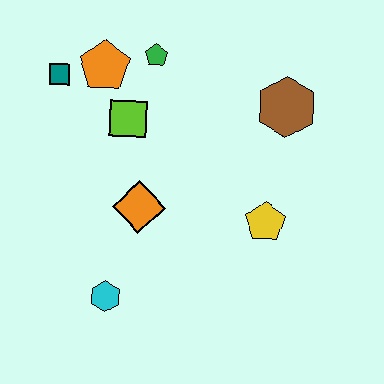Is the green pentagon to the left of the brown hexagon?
Yes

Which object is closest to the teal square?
The orange pentagon is closest to the teal square.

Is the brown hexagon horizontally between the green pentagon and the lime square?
No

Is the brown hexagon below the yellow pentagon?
No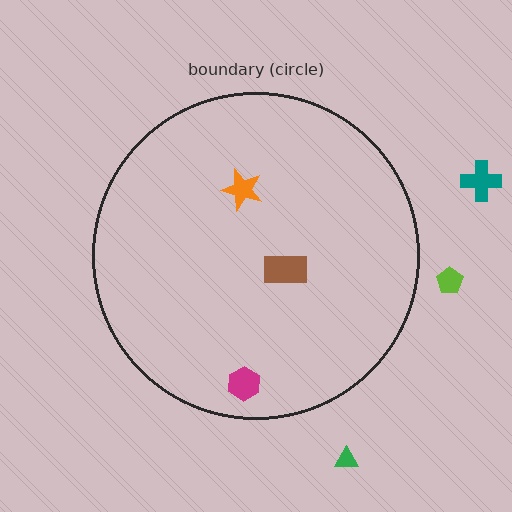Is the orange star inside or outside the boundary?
Inside.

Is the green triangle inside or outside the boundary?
Outside.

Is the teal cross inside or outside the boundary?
Outside.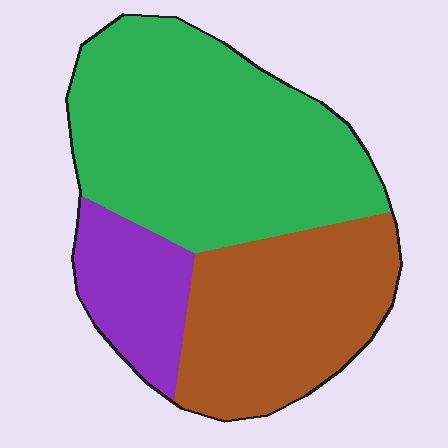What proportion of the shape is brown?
Brown takes up about one third (1/3) of the shape.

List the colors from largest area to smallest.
From largest to smallest: green, brown, purple.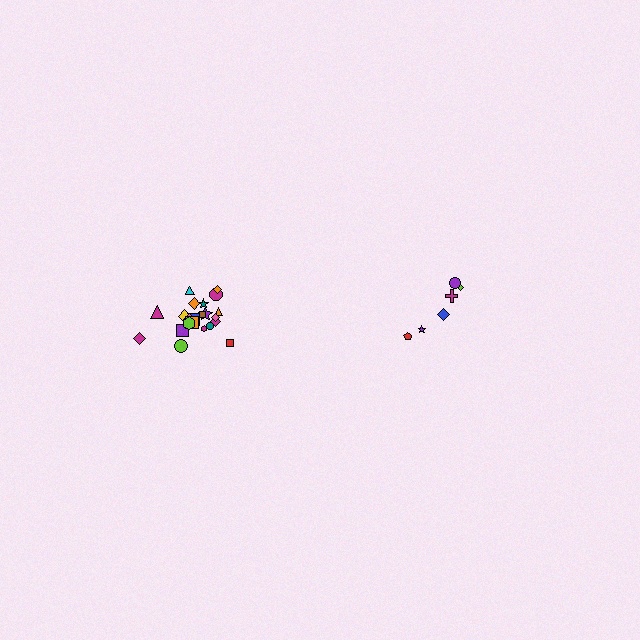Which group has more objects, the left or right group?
The left group.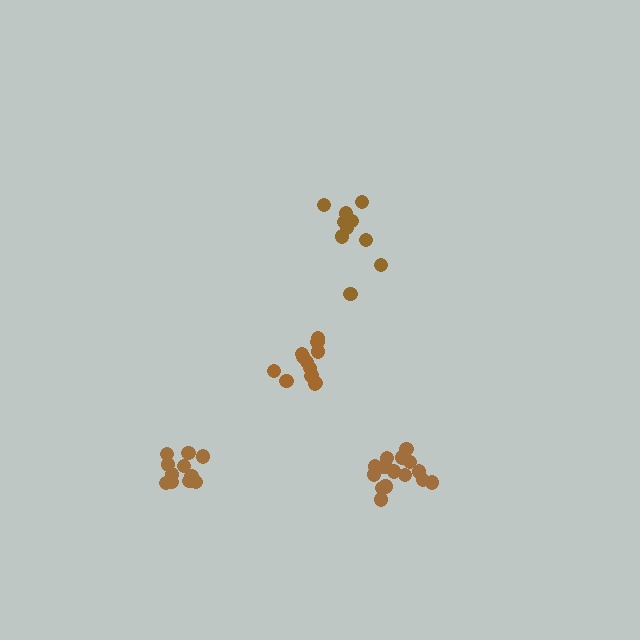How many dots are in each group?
Group 1: 11 dots, Group 2: 17 dots, Group 3: 13 dots, Group 4: 11 dots (52 total).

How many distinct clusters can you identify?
There are 4 distinct clusters.